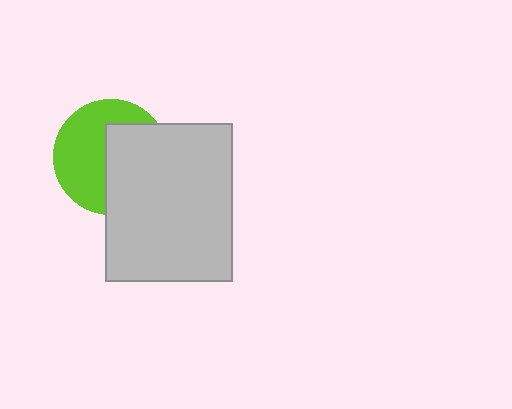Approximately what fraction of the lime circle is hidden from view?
Roughly 47% of the lime circle is hidden behind the light gray rectangle.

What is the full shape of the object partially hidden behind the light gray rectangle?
The partially hidden object is a lime circle.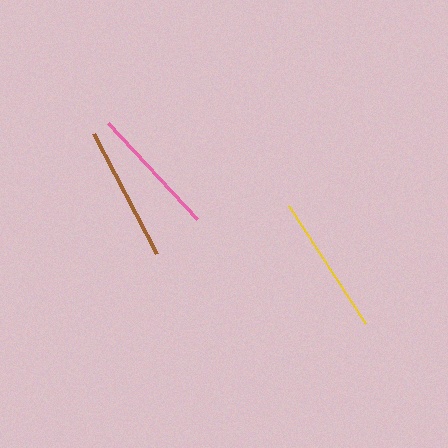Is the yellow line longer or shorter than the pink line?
The yellow line is longer than the pink line.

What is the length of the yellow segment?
The yellow segment is approximately 141 pixels long.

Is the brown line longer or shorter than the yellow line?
The yellow line is longer than the brown line.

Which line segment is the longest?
The yellow line is the longest at approximately 141 pixels.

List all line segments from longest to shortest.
From longest to shortest: yellow, brown, pink.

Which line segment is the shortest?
The pink line is the shortest at approximately 130 pixels.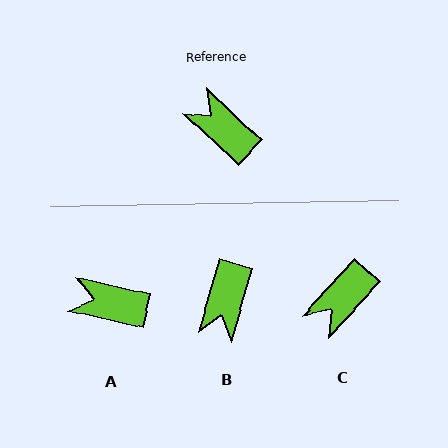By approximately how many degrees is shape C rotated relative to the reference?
Approximately 91 degrees counter-clockwise.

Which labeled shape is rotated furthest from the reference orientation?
B, about 118 degrees away.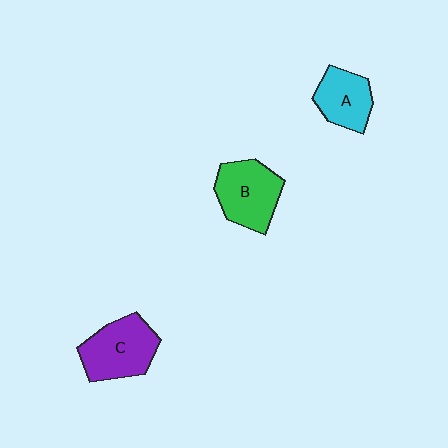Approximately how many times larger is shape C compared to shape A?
Approximately 1.4 times.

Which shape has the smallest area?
Shape A (cyan).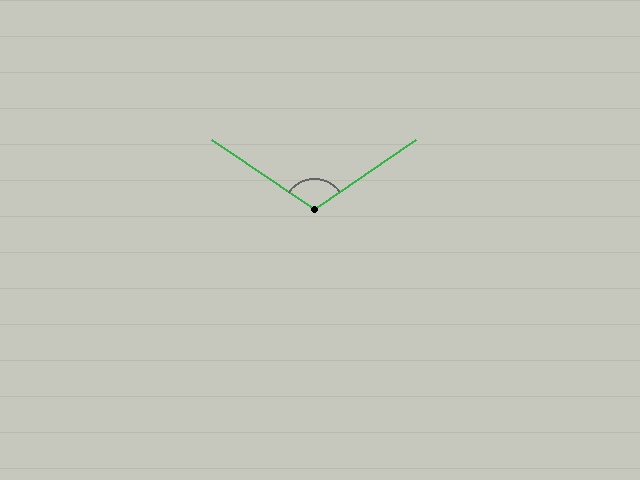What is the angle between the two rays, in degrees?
Approximately 112 degrees.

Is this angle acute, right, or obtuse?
It is obtuse.